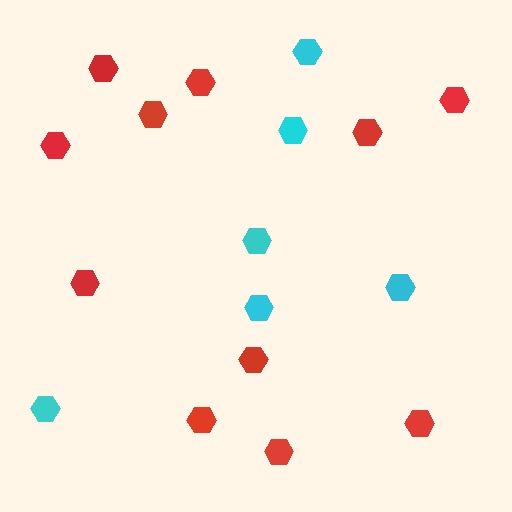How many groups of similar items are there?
There are 2 groups: one group of red hexagons (11) and one group of cyan hexagons (6).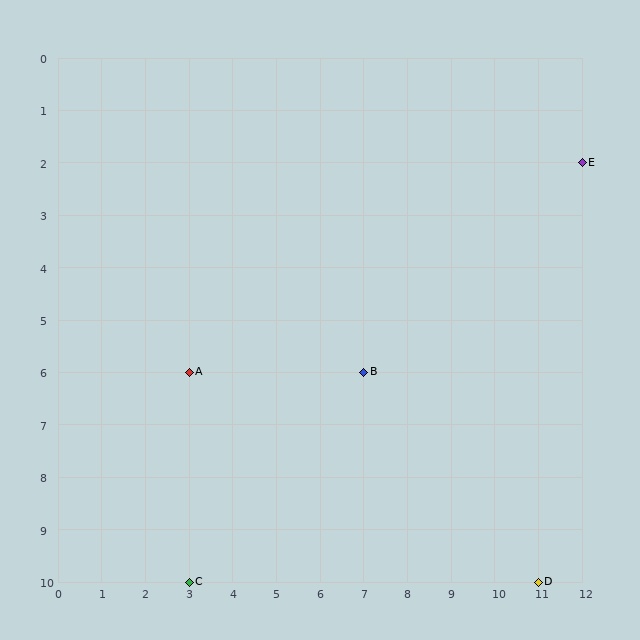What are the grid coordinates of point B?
Point B is at grid coordinates (7, 6).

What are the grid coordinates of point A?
Point A is at grid coordinates (3, 6).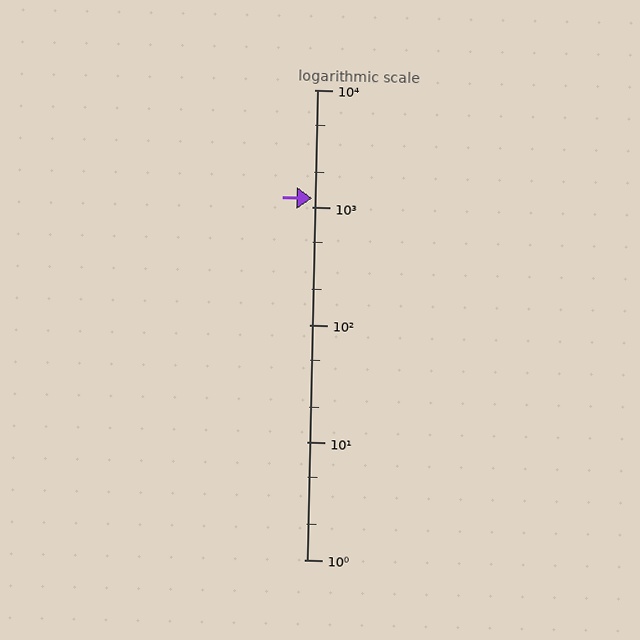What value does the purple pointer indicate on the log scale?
The pointer indicates approximately 1200.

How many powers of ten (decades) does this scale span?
The scale spans 4 decades, from 1 to 10000.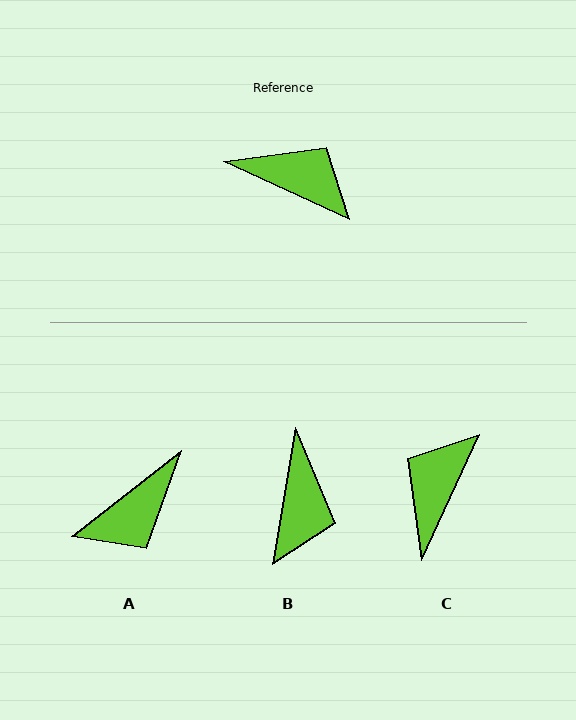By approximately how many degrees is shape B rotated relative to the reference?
Approximately 75 degrees clockwise.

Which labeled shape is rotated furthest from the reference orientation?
A, about 118 degrees away.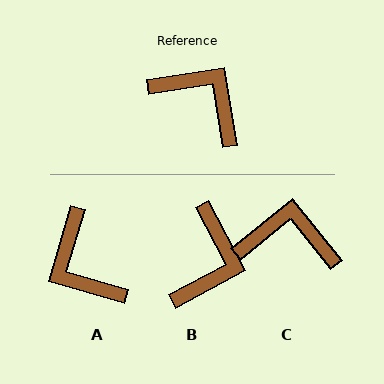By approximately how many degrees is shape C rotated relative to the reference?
Approximately 30 degrees counter-clockwise.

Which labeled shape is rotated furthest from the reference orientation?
A, about 155 degrees away.